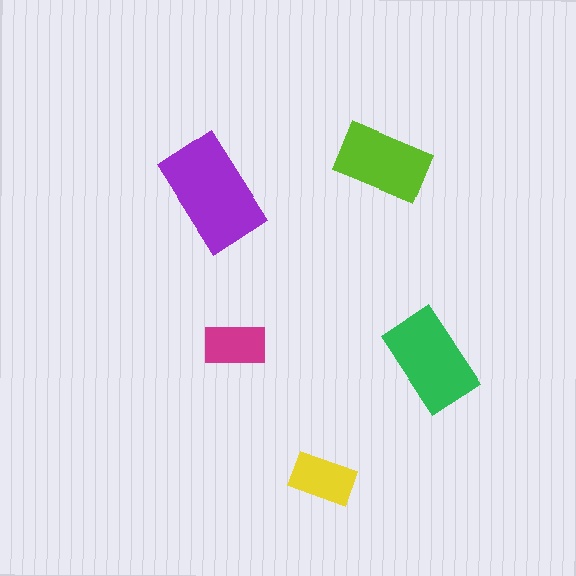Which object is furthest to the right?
The green rectangle is rightmost.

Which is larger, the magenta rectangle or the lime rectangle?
The lime one.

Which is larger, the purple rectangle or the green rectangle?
The purple one.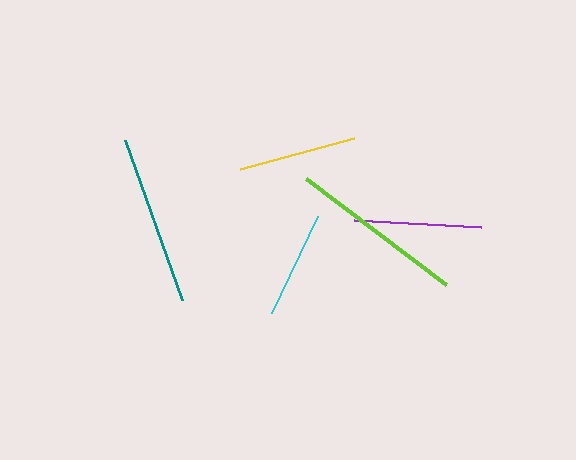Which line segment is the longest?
The lime line is the longest at approximately 176 pixels.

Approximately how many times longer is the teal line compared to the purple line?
The teal line is approximately 1.3 times the length of the purple line.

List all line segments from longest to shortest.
From longest to shortest: lime, teal, purple, yellow, cyan.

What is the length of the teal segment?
The teal segment is approximately 170 pixels long.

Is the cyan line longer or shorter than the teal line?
The teal line is longer than the cyan line.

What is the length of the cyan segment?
The cyan segment is approximately 107 pixels long.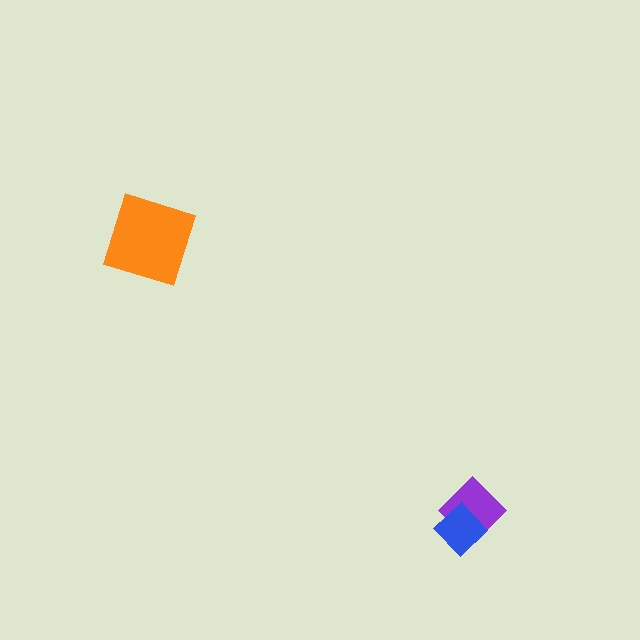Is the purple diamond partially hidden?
Yes, it is partially covered by another shape.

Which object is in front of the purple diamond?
The blue diamond is in front of the purple diamond.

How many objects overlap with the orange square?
0 objects overlap with the orange square.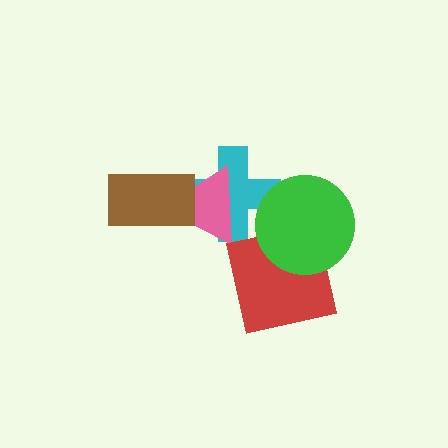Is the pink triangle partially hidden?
Yes, it is partially covered by another shape.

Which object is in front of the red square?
The green circle is in front of the red square.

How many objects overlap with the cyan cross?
2 objects overlap with the cyan cross.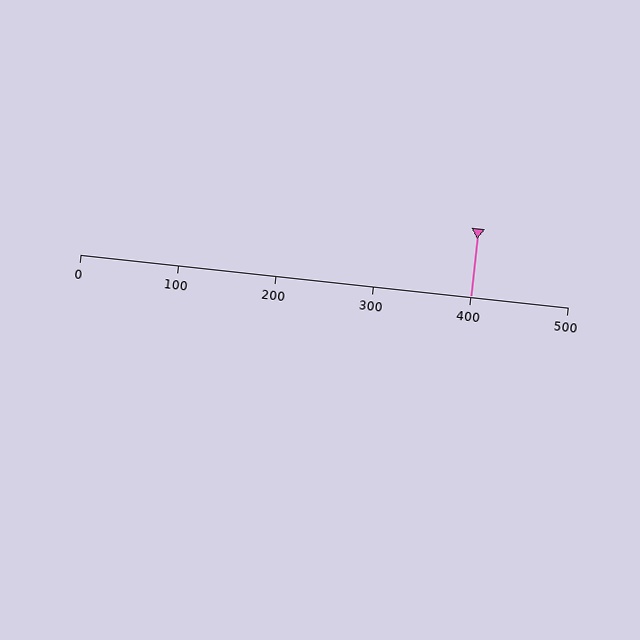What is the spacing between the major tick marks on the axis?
The major ticks are spaced 100 apart.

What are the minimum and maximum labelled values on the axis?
The axis runs from 0 to 500.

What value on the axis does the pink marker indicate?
The marker indicates approximately 400.